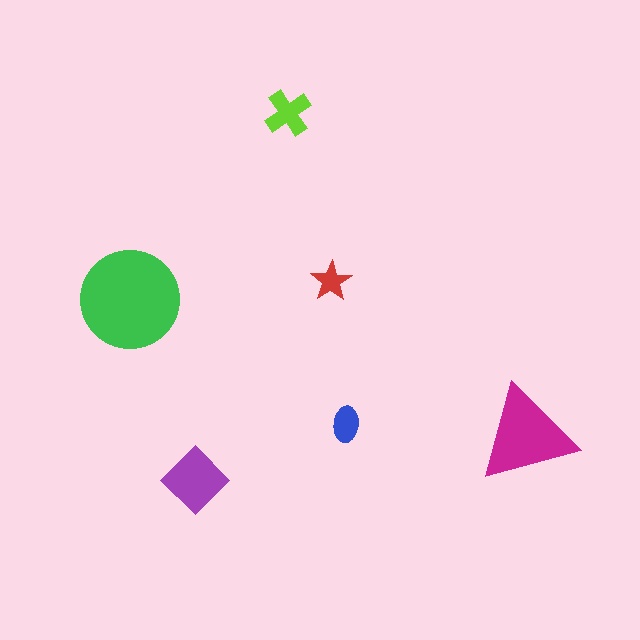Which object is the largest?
The green circle.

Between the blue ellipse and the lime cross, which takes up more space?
The lime cross.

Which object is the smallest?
The red star.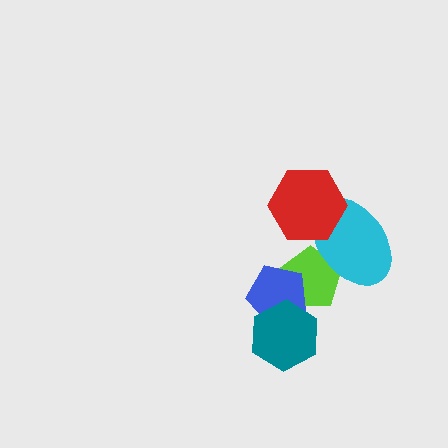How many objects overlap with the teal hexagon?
1 object overlaps with the teal hexagon.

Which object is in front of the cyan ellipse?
The red hexagon is in front of the cyan ellipse.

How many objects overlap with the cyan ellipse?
2 objects overlap with the cyan ellipse.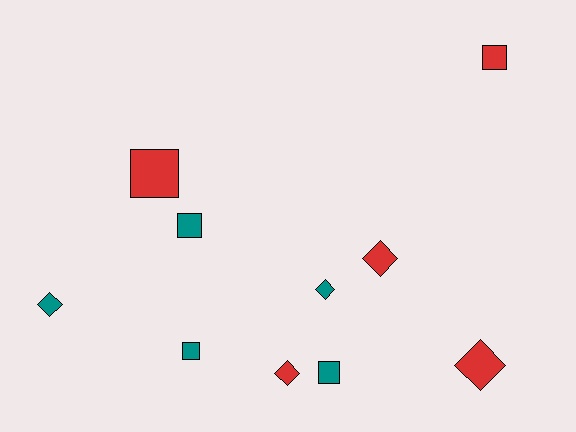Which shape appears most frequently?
Diamond, with 5 objects.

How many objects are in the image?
There are 10 objects.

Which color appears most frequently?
Red, with 5 objects.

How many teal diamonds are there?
There are 2 teal diamonds.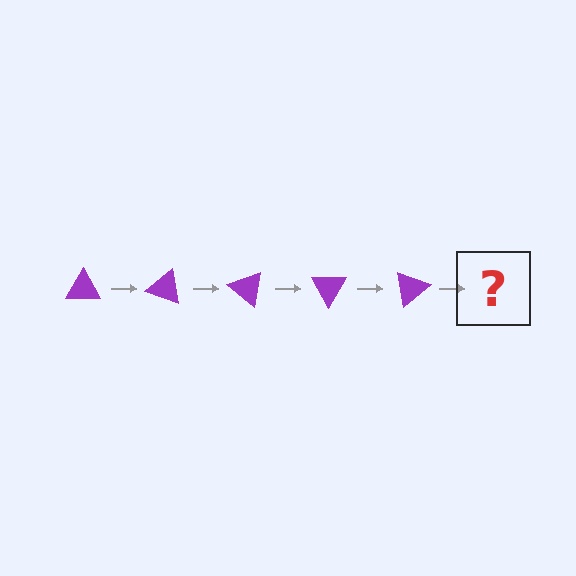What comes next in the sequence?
The next element should be a purple triangle rotated 100 degrees.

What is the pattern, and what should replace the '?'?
The pattern is that the triangle rotates 20 degrees each step. The '?' should be a purple triangle rotated 100 degrees.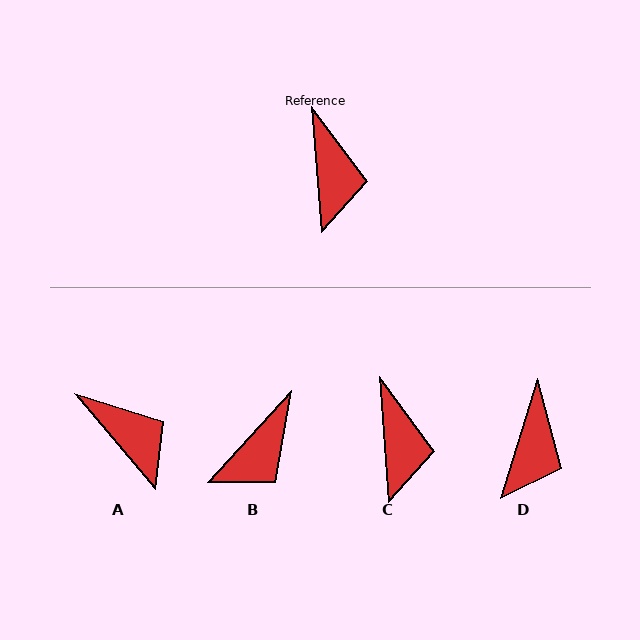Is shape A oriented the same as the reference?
No, it is off by about 36 degrees.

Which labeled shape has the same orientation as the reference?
C.